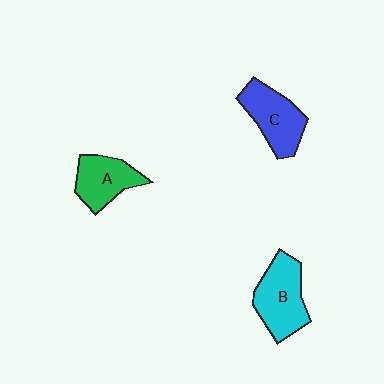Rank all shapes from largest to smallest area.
From largest to smallest: B (cyan), C (blue), A (green).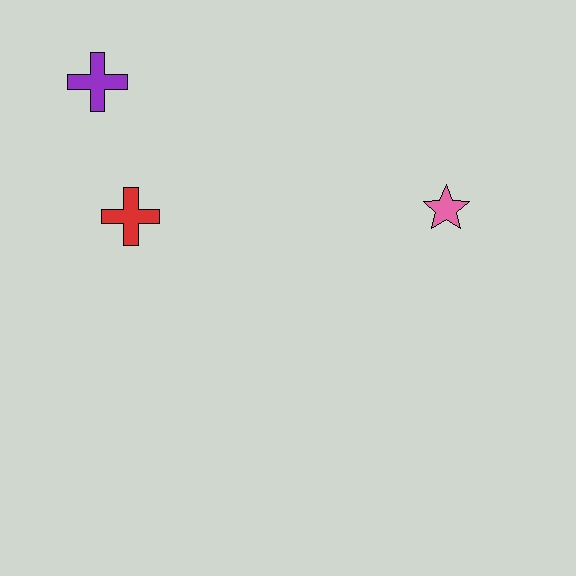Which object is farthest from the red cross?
The pink star is farthest from the red cross.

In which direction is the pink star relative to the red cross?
The pink star is to the right of the red cross.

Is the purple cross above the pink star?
Yes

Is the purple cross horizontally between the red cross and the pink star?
No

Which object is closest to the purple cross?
The red cross is closest to the purple cross.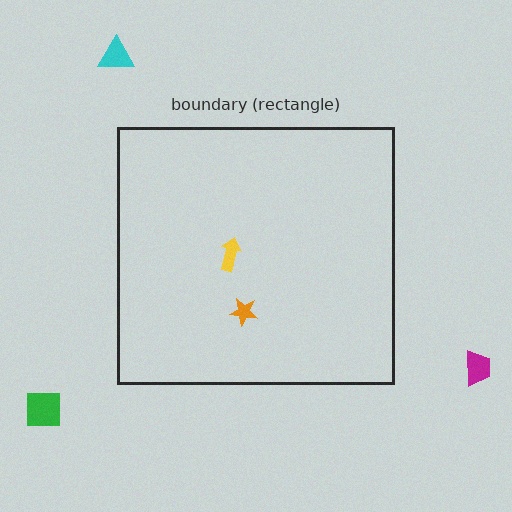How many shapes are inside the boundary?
2 inside, 3 outside.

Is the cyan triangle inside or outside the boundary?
Outside.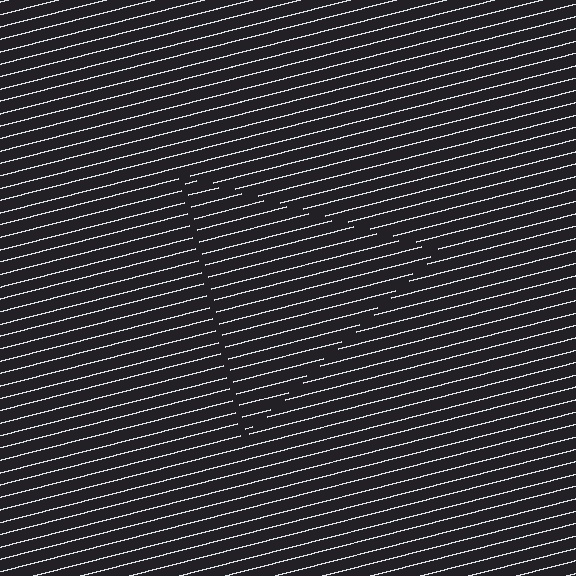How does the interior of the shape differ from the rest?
The interior of the shape contains the same grating, shifted by half a period — the contour is defined by the phase discontinuity where line-ends from the inner and outer gratings abut.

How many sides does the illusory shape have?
3 sides — the line-ends trace a triangle.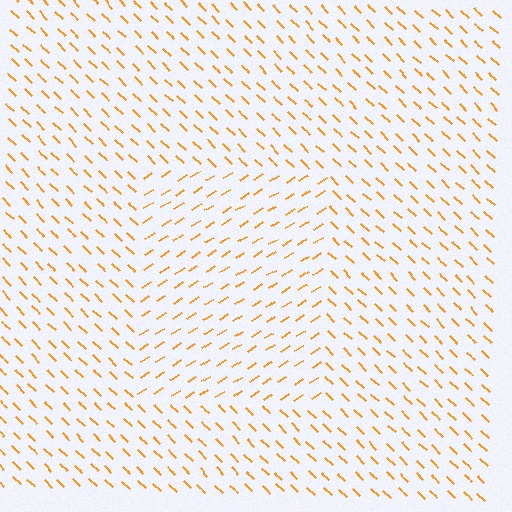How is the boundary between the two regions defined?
The boundary is defined purely by a change in line orientation (approximately 76 degrees difference). All lines are the same color and thickness.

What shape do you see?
I see a rectangle.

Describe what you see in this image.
The image is filled with small orange line segments. A rectangle region in the image has lines oriented differently from the surrounding lines, creating a visible texture boundary.